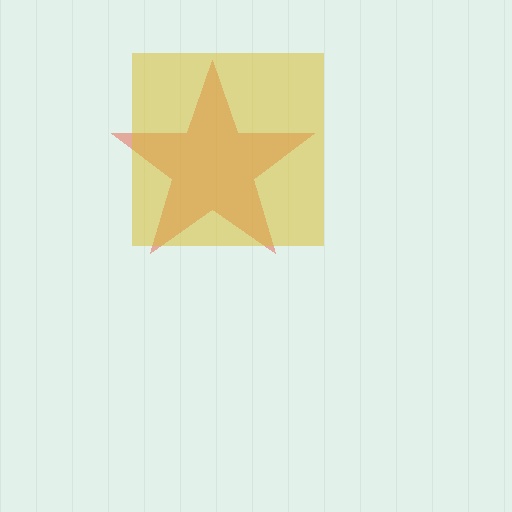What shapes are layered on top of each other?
The layered shapes are: a red star, a yellow square.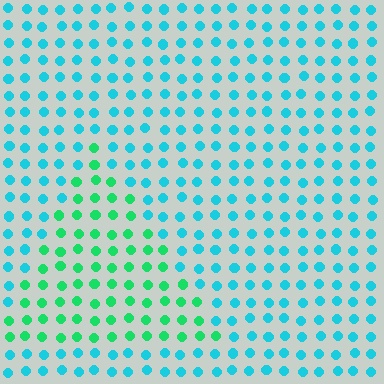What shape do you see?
I see a triangle.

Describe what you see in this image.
The image is filled with small cyan elements in a uniform arrangement. A triangle-shaped region is visible where the elements are tinted to a slightly different hue, forming a subtle color boundary.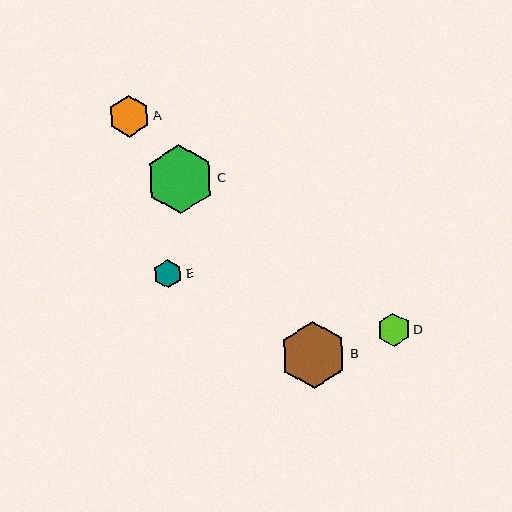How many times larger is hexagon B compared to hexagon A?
Hexagon B is approximately 1.6 times the size of hexagon A.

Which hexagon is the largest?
Hexagon C is the largest with a size of approximately 68 pixels.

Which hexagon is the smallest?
Hexagon E is the smallest with a size of approximately 29 pixels.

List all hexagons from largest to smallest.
From largest to smallest: C, B, A, D, E.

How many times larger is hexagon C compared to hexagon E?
Hexagon C is approximately 2.4 times the size of hexagon E.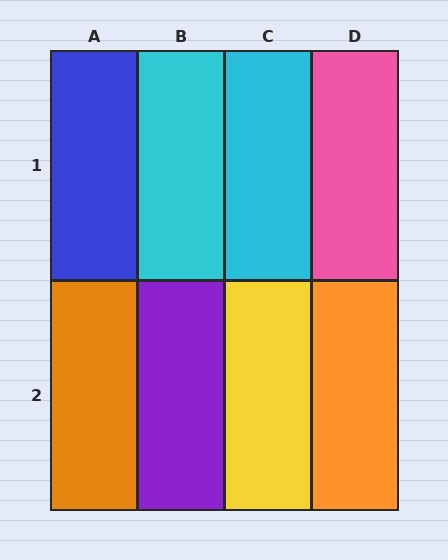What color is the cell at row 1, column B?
Cyan.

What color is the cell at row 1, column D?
Pink.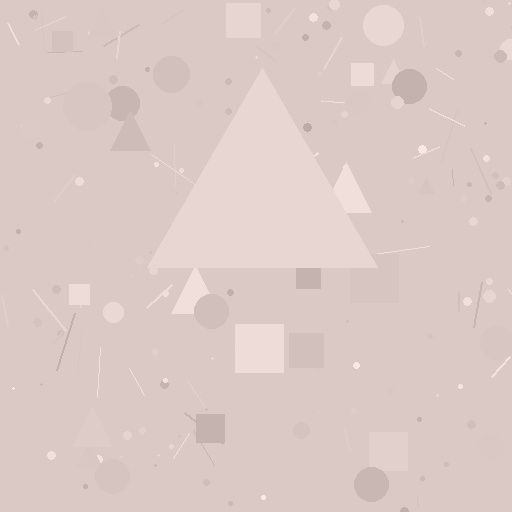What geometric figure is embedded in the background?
A triangle is embedded in the background.